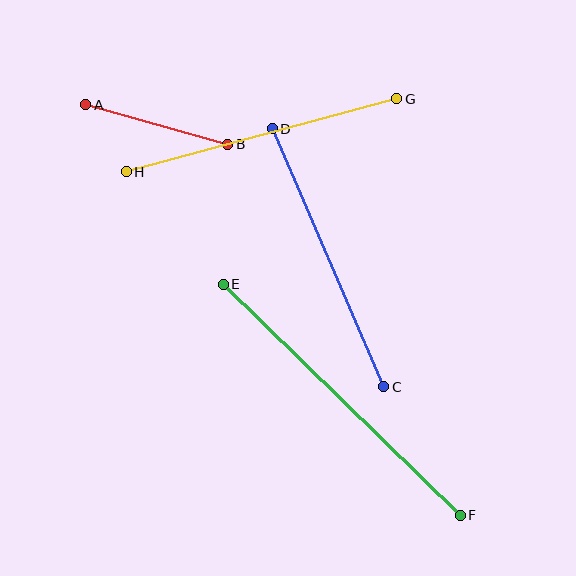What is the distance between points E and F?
The distance is approximately 331 pixels.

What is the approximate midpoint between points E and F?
The midpoint is at approximately (342, 400) pixels.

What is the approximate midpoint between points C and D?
The midpoint is at approximately (328, 258) pixels.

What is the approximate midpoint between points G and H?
The midpoint is at approximately (262, 135) pixels.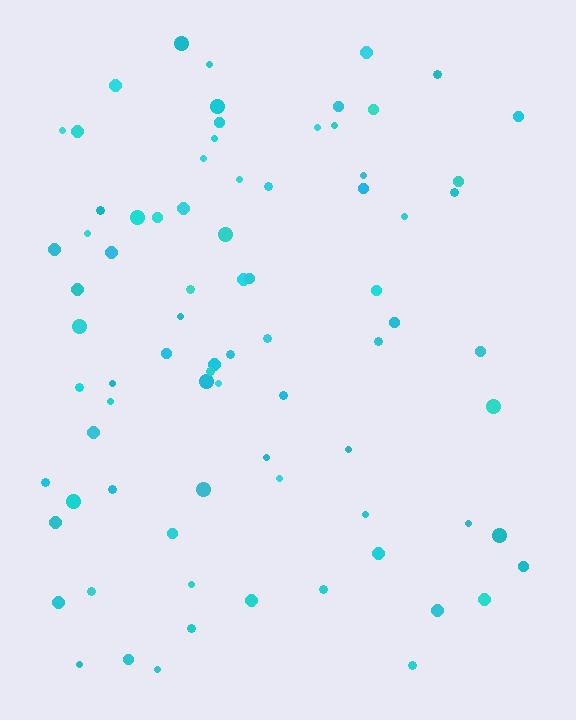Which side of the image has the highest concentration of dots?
The left.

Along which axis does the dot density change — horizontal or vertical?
Horizontal.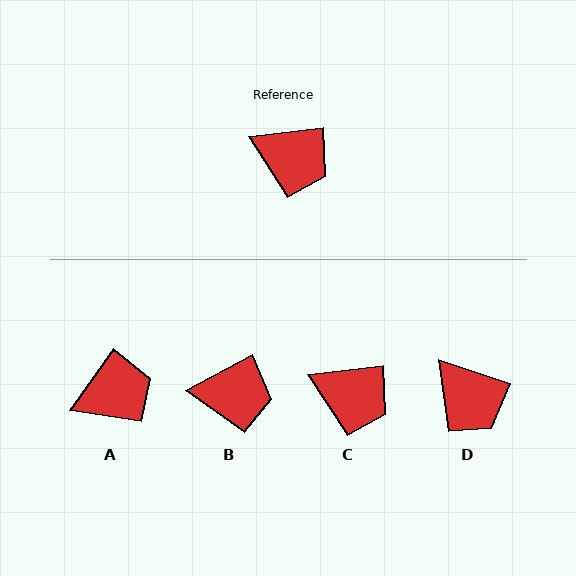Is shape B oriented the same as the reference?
No, it is off by about 22 degrees.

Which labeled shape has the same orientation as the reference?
C.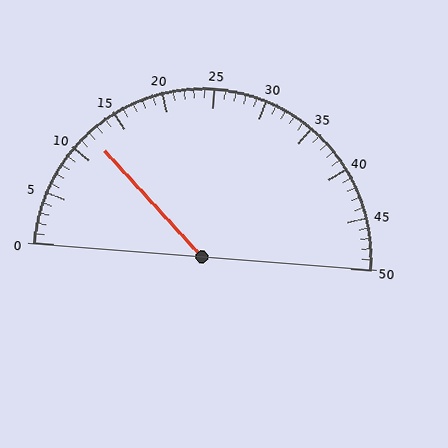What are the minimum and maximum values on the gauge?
The gauge ranges from 0 to 50.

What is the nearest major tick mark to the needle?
The nearest major tick mark is 10.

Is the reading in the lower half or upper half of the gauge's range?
The reading is in the lower half of the range (0 to 50).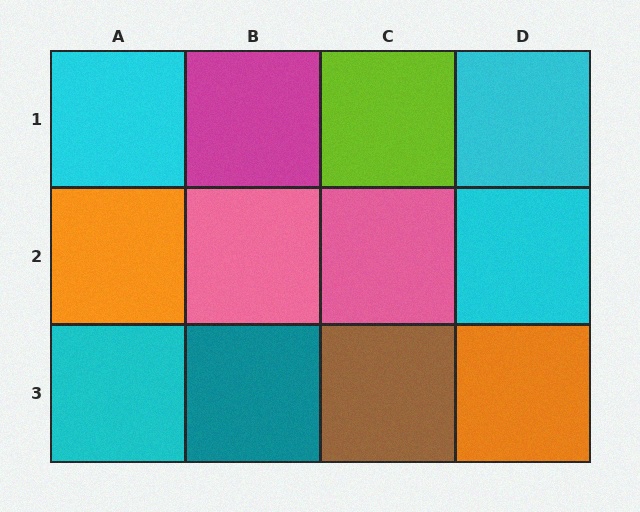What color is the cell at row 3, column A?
Cyan.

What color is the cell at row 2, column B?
Pink.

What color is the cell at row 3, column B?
Teal.